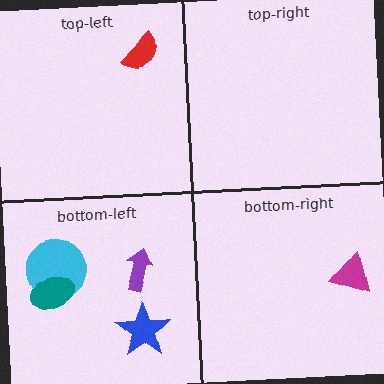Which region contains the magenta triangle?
The bottom-right region.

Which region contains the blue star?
The bottom-left region.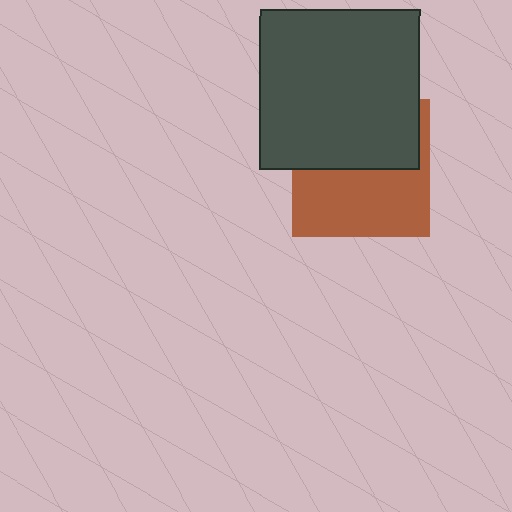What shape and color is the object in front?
The object in front is a dark gray square.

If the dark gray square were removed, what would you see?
You would see the complete brown square.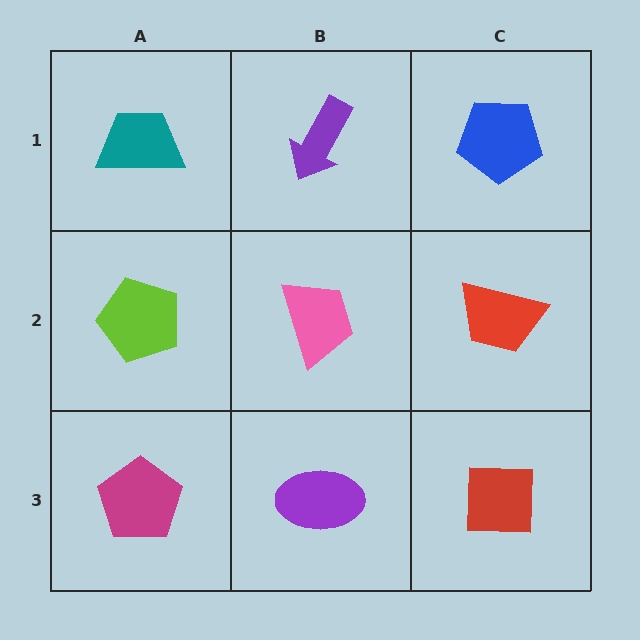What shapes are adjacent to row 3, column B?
A pink trapezoid (row 2, column B), a magenta pentagon (row 3, column A), a red square (row 3, column C).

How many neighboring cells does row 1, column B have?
3.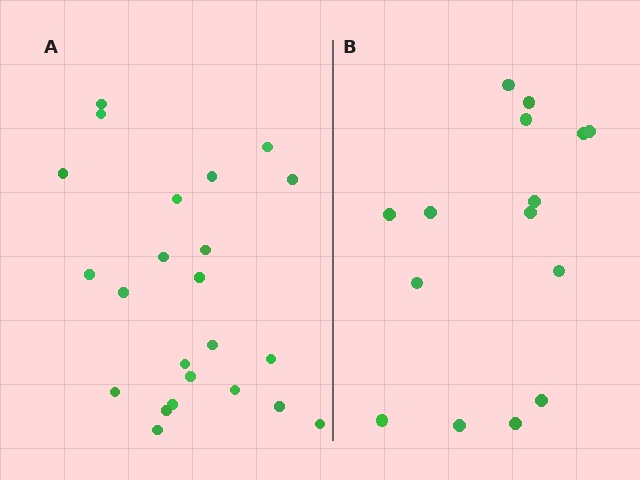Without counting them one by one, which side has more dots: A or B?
Region A (the left region) has more dots.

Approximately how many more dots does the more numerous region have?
Region A has roughly 8 or so more dots than region B.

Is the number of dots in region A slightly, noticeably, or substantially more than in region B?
Region A has substantially more. The ratio is roughly 1.5 to 1.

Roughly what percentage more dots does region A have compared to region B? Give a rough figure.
About 55% more.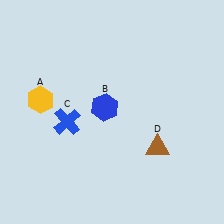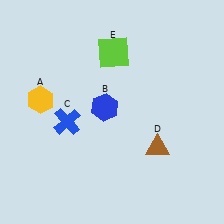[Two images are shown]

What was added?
A lime square (E) was added in Image 2.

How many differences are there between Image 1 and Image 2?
There is 1 difference between the two images.